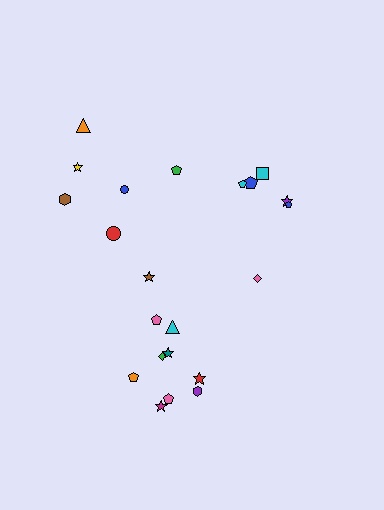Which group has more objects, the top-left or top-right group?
The top-right group.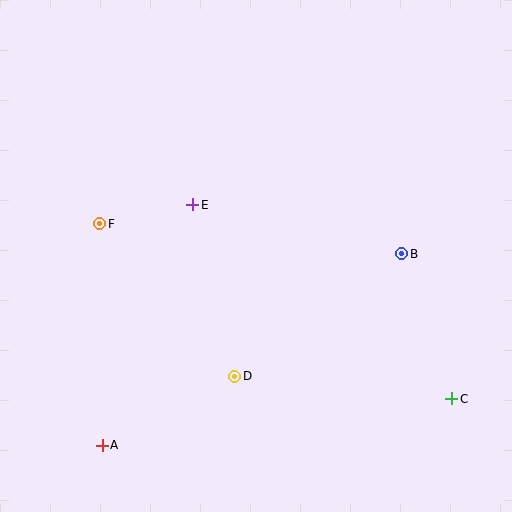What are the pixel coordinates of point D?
Point D is at (235, 376).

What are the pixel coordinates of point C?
Point C is at (452, 399).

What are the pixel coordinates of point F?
Point F is at (100, 224).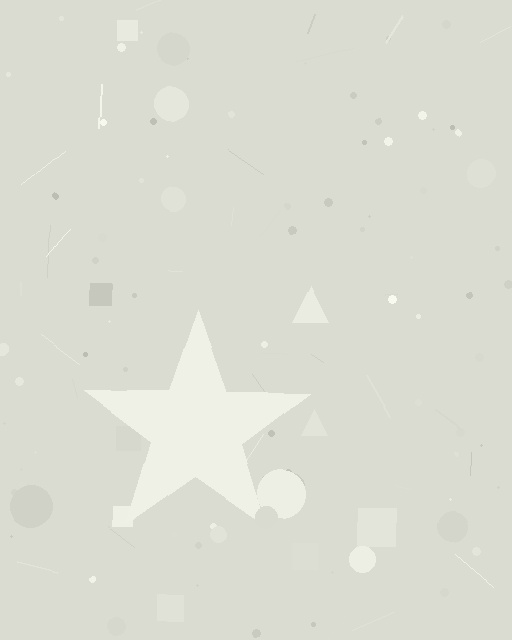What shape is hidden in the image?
A star is hidden in the image.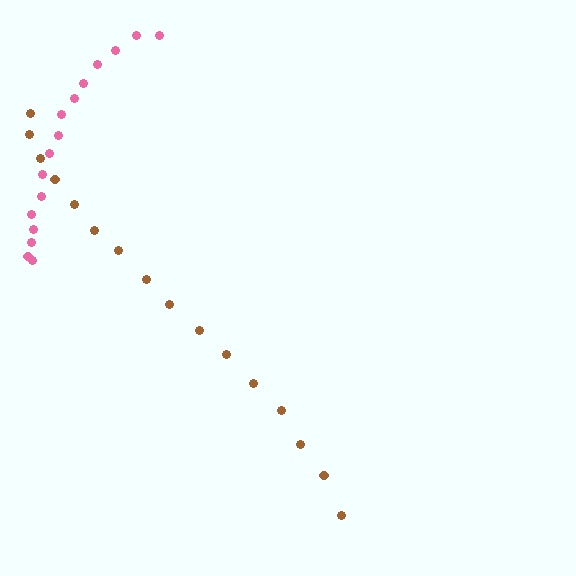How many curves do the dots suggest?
There are 2 distinct paths.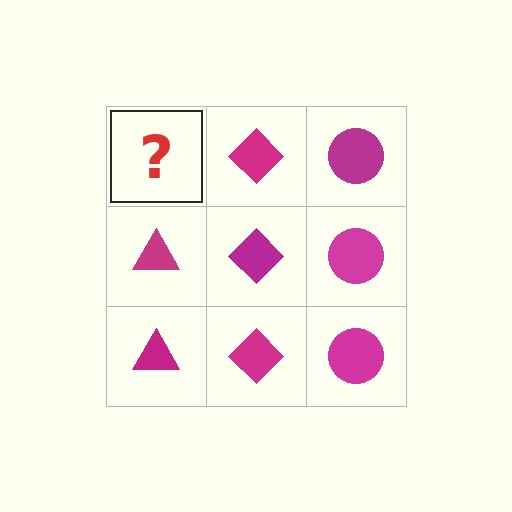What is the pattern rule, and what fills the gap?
The rule is that each column has a consistent shape. The gap should be filled with a magenta triangle.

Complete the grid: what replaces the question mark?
The question mark should be replaced with a magenta triangle.